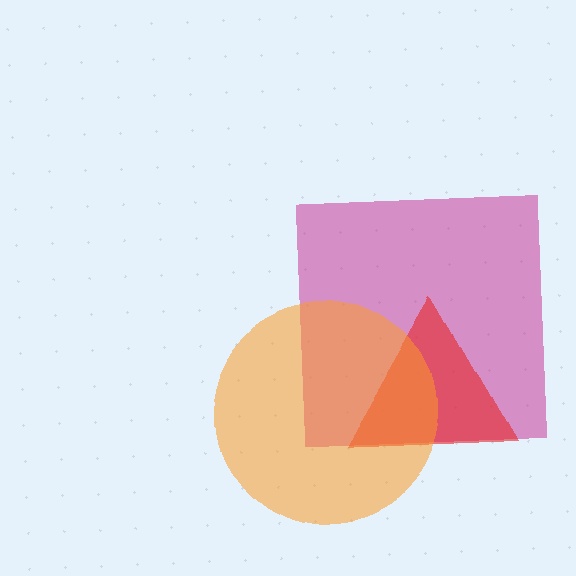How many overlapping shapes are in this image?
There are 3 overlapping shapes in the image.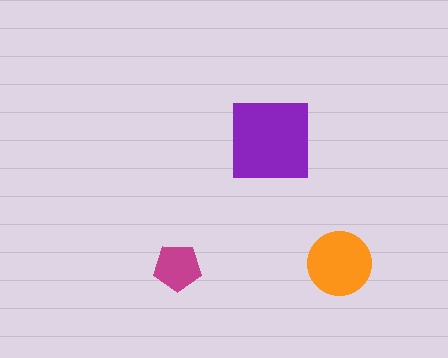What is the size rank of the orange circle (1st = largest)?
2nd.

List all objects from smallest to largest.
The magenta pentagon, the orange circle, the purple square.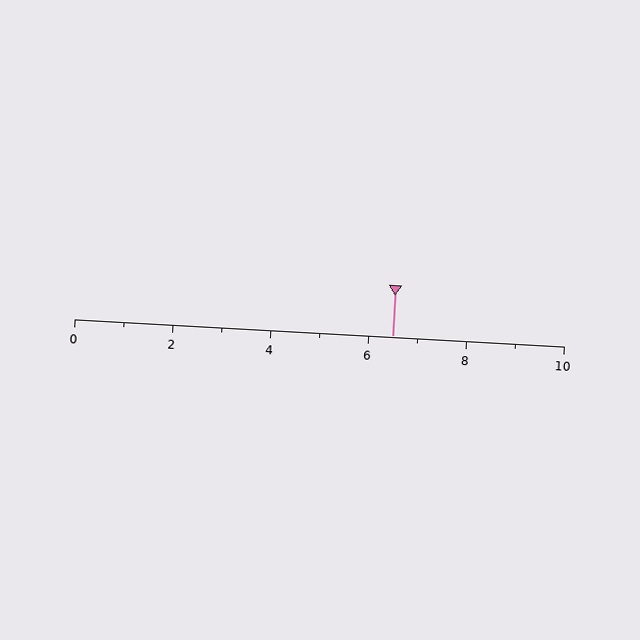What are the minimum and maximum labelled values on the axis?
The axis runs from 0 to 10.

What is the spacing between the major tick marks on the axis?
The major ticks are spaced 2 apart.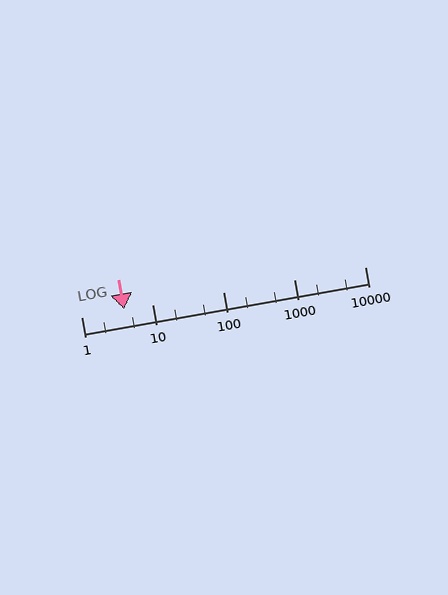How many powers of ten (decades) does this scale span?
The scale spans 4 decades, from 1 to 10000.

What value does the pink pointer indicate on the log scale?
The pointer indicates approximately 4.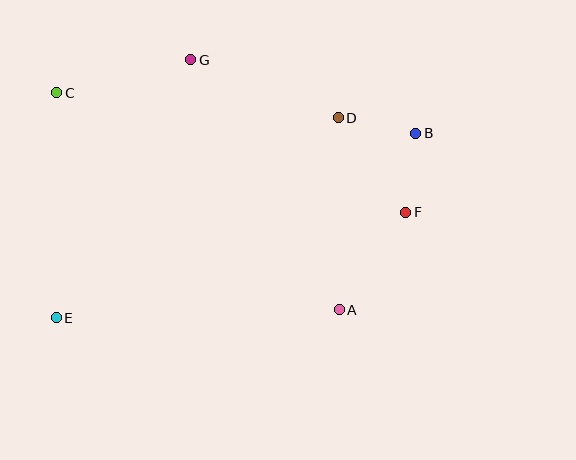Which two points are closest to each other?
Points B and D are closest to each other.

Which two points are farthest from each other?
Points B and E are farthest from each other.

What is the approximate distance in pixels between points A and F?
The distance between A and F is approximately 118 pixels.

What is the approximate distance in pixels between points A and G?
The distance between A and G is approximately 291 pixels.